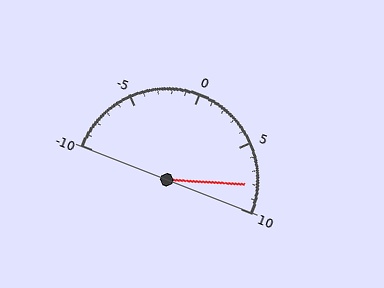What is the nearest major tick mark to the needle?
The nearest major tick mark is 10.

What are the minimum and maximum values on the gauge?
The gauge ranges from -10 to 10.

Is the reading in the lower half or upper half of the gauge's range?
The reading is in the upper half of the range (-10 to 10).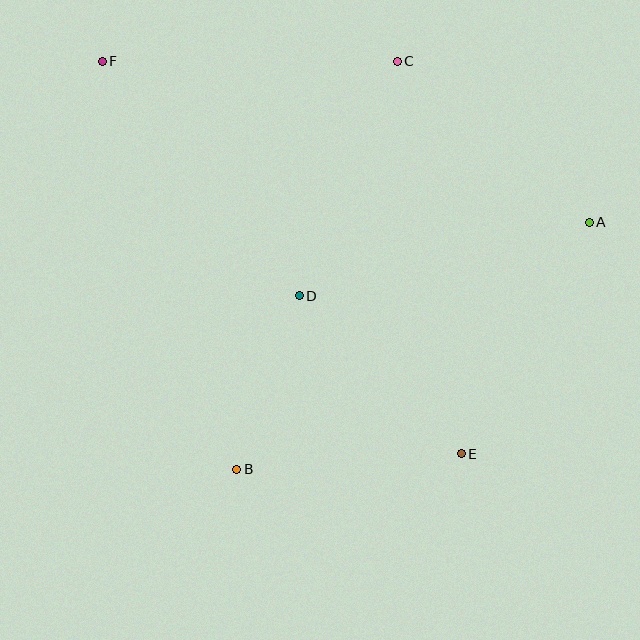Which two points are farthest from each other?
Points E and F are farthest from each other.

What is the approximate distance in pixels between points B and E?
The distance between B and E is approximately 225 pixels.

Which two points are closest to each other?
Points B and D are closest to each other.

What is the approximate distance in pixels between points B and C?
The distance between B and C is approximately 439 pixels.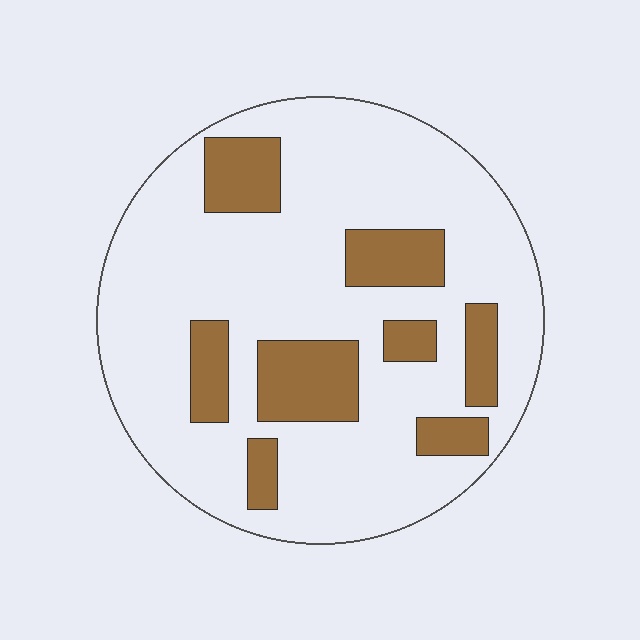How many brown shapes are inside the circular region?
8.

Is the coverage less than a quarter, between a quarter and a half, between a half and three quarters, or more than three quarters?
Less than a quarter.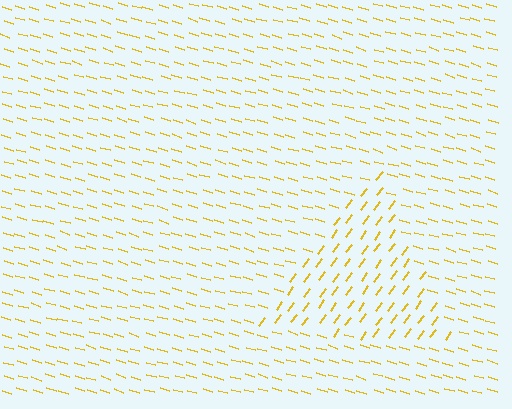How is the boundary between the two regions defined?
The boundary is defined purely by a change in line orientation (approximately 71 degrees difference). All lines are the same color and thickness.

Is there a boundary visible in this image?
Yes, there is a texture boundary formed by a change in line orientation.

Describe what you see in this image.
The image is filled with small yellow line segments. A triangle region in the image has lines oriented differently from the surrounding lines, creating a visible texture boundary.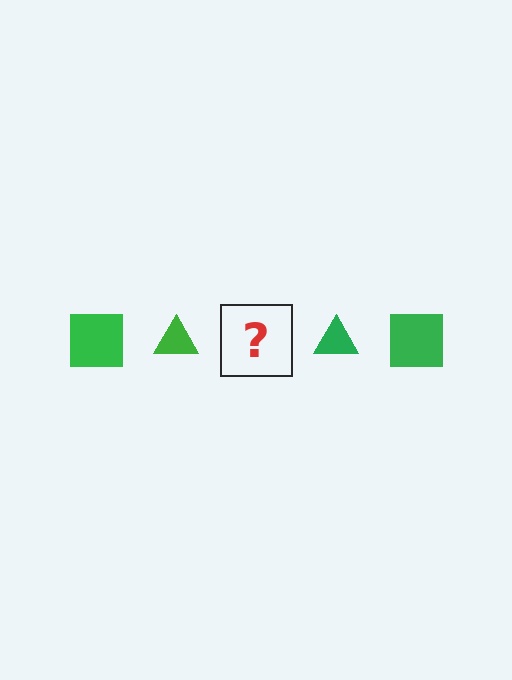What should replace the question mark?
The question mark should be replaced with a green square.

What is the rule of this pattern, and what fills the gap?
The rule is that the pattern cycles through square, triangle shapes in green. The gap should be filled with a green square.